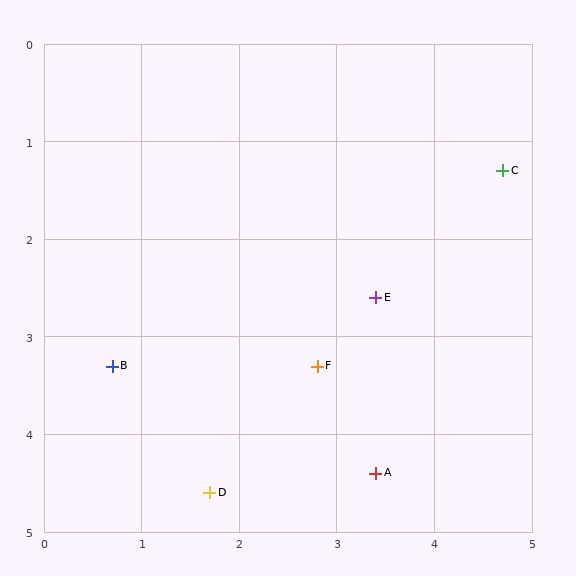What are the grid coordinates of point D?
Point D is at approximately (1.7, 4.6).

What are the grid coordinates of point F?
Point F is at approximately (2.8, 3.3).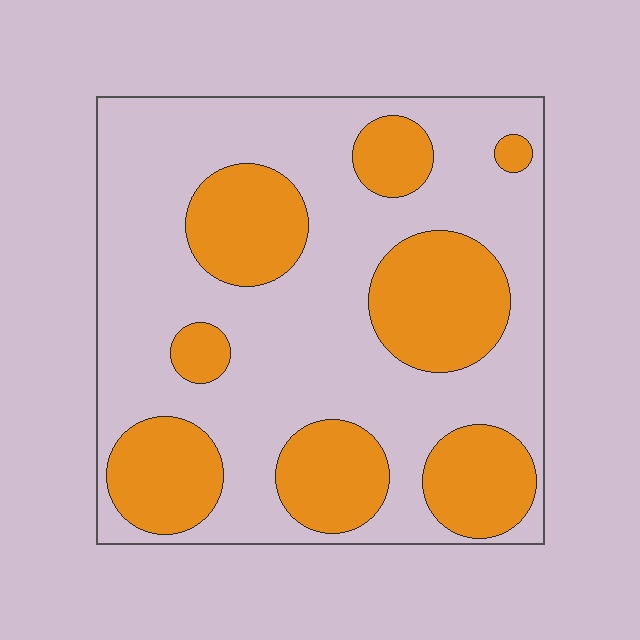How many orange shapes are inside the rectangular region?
8.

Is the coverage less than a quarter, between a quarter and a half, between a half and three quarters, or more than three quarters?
Between a quarter and a half.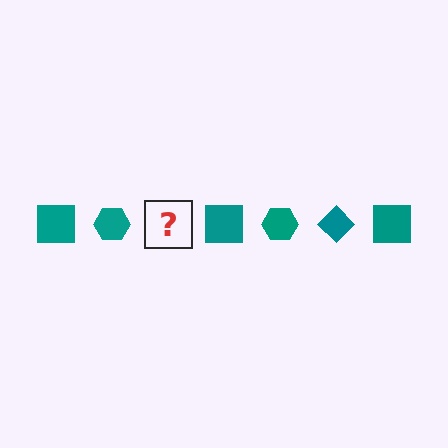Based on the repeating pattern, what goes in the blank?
The blank should be a teal diamond.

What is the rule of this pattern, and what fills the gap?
The rule is that the pattern cycles through square, hexagon, diamond shapes in teal. The gap should be filled with a teal diamond.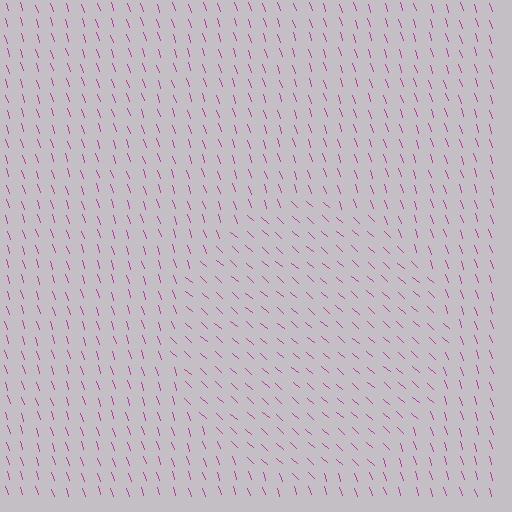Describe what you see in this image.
The image is filled with small magenta line segments. A circle region in the image has lines oriented differently from the surrounding lines, creating a visible texture boundary.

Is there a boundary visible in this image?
Yes, there is a texture boundary formed by a change in line orientation.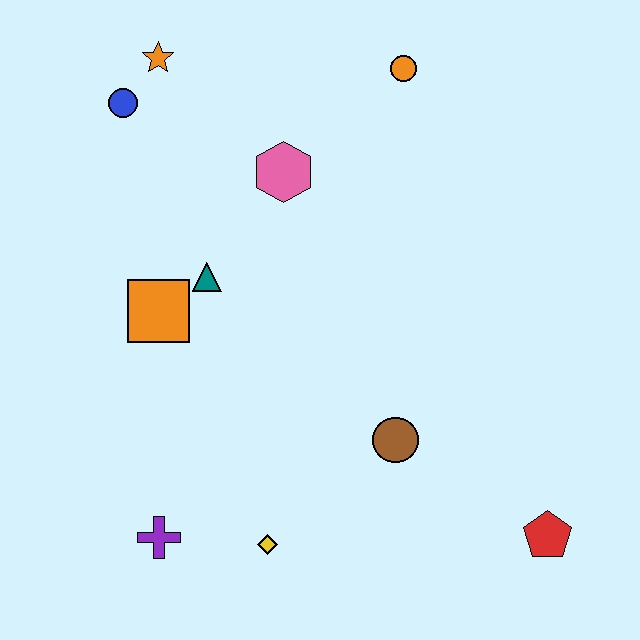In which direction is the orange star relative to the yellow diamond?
The orange star is above the yellow diamond.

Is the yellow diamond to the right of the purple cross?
Yes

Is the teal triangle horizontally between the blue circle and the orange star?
No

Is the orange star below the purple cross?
No